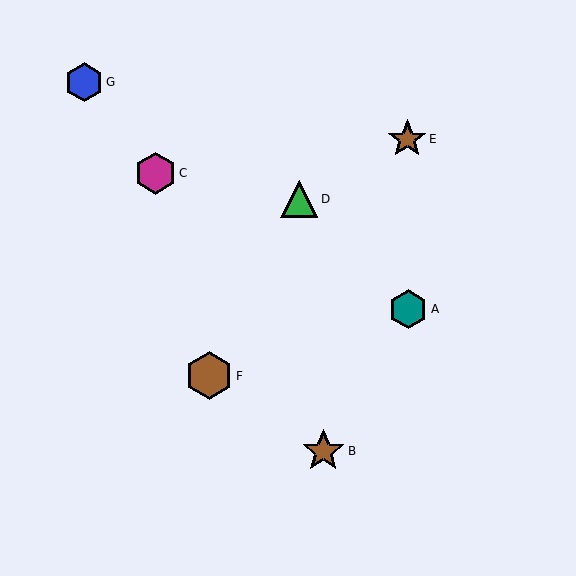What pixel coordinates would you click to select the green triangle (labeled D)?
Click at (299, 199) to select the green triangle D.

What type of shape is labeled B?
Shape B is a brown star.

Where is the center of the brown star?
The center of the brown star is at (407, 139).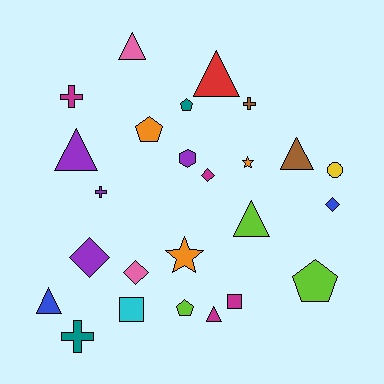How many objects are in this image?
There are 25 objects.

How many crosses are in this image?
There are 4 crosses.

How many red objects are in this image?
There is 1 red object.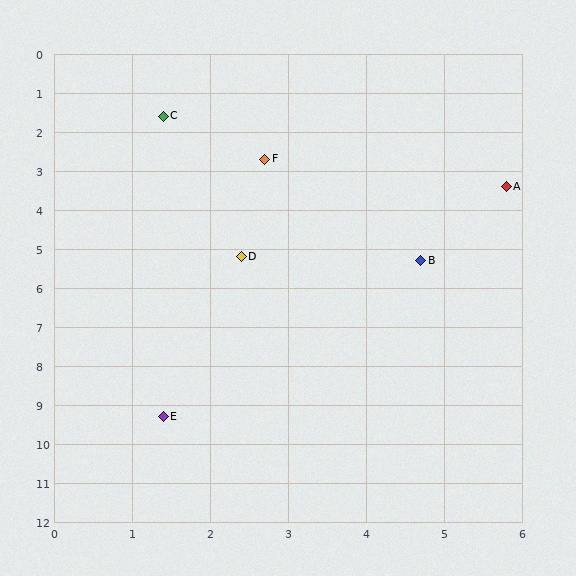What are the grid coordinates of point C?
Point C is at approximately (1.4, 1.6).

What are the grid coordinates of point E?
Point E is at approximately (1.4, 9.3).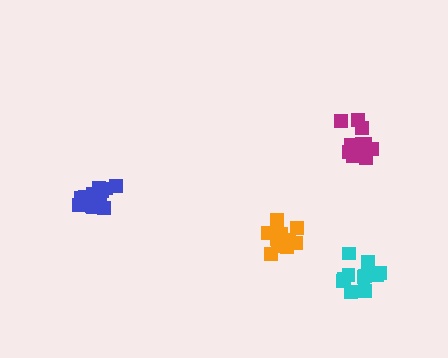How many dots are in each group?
Group 1: 10 dots, Group 2: 12 dots, Group 3: 14 dots, Group 4: 12 dots (48 total).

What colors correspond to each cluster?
The clusters are colored: orange, magenta, blue, cyan.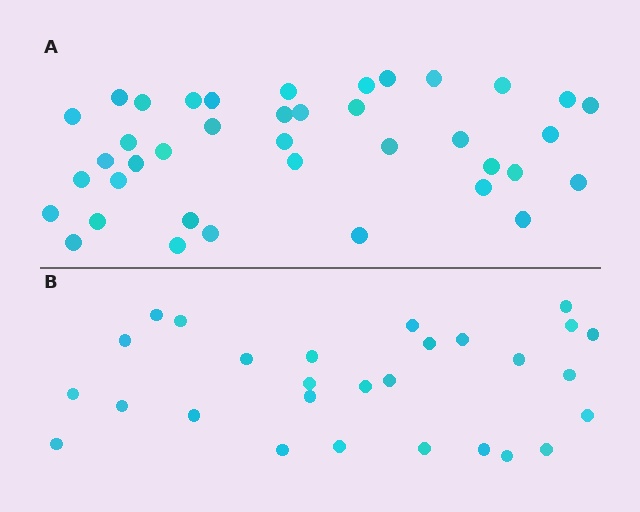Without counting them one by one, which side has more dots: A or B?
Region A (the top region) has more dots.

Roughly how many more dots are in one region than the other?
Region A has roughly 12 or so more dots than region B.